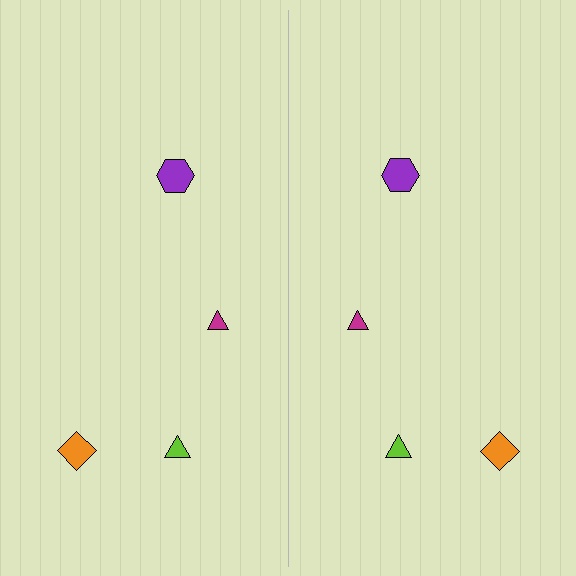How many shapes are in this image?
There are 8 shapes in this image.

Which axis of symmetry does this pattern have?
The pattern has a vertical axis of symmetry running through the center of the image.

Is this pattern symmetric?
Yes, this pattern has bilateral (reflection) symmetry.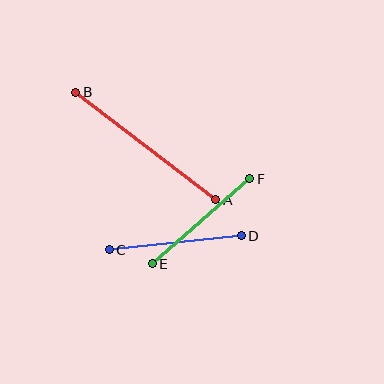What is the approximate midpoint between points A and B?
The midpoint is at approximately (146, 146) pixels.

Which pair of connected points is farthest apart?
Points A and B are farthest apart.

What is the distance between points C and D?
The distance is approximately 133 pixels.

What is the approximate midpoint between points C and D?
The midpoint is at approximately (175, 243) pixels.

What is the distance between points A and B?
The distance is approximately 176 pixels.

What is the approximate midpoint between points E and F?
The midpoint is at approximately (201, 221) pixels.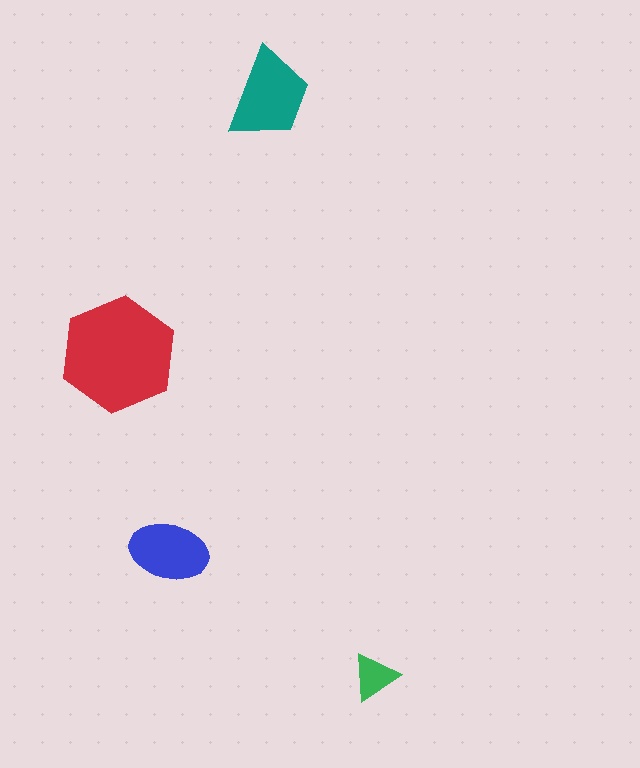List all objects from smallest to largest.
The green triangle, the blue ellipse, the teal trapezoid, the red hexagon.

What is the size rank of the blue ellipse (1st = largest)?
3rd.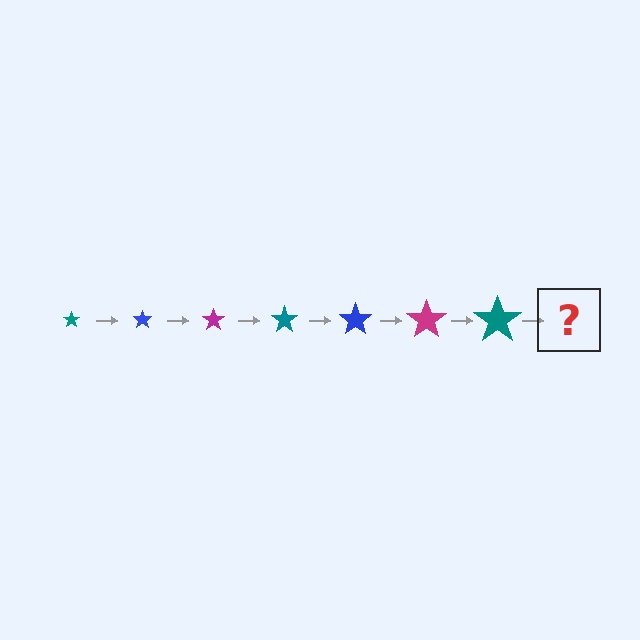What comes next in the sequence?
The next element should be a blue star, larger than the previous one.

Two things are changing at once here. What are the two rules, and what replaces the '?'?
The two rules are that the star grows larger each step and the color cycles through teal, blue, and magenta. The '?' should be a blue star, larger than the previous one.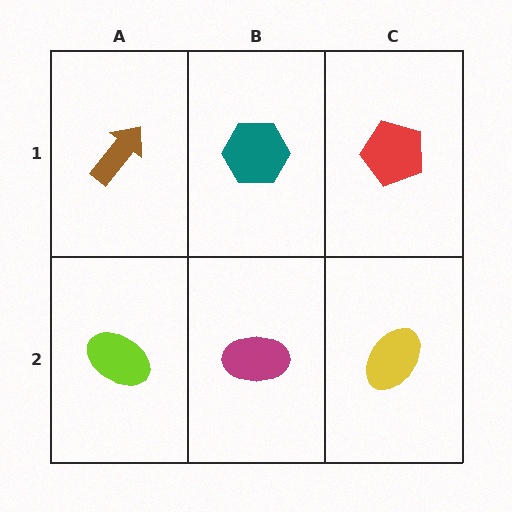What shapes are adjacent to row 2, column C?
A red pentagon (row 1, column C), a magenta ellipse (row 2, column B).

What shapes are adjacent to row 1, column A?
A lime ellipse (row 2, column A), a teal hexagon (row 1, column B).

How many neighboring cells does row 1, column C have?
2.